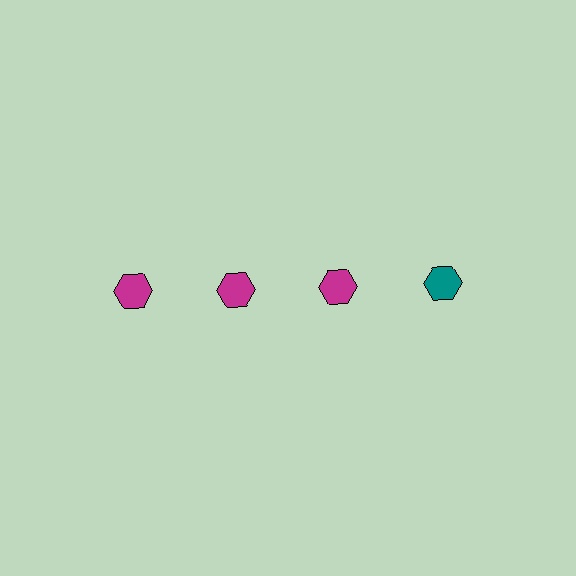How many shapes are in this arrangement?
There are 4 shapes arranged in a grid pattern.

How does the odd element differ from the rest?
It has a different color: teal instead of magenta.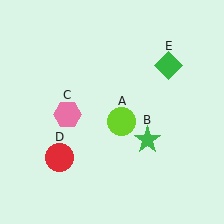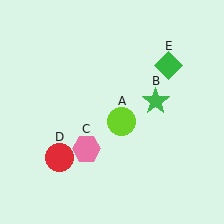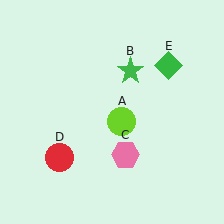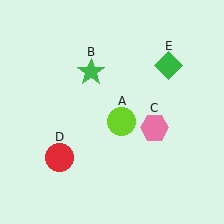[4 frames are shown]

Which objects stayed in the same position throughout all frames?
Lime circle (object A) and red circle (object D) and green diamond (object E) remained stationary.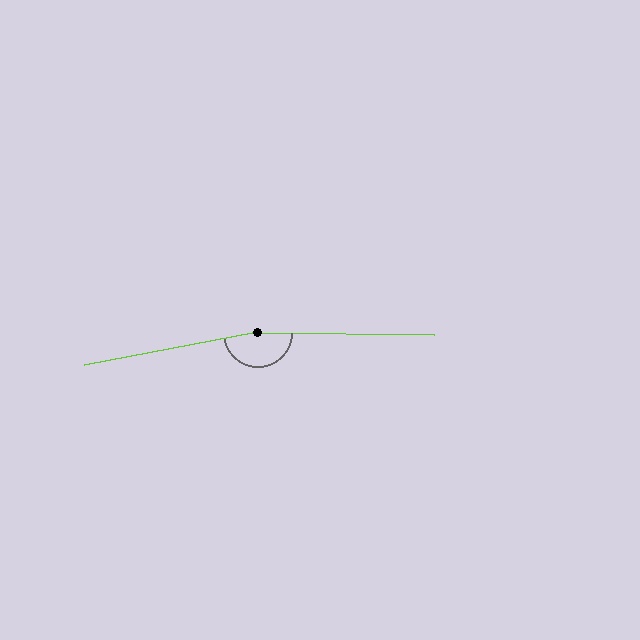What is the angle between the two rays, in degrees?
Approximately 169 degrees.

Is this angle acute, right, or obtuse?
It is obtuse.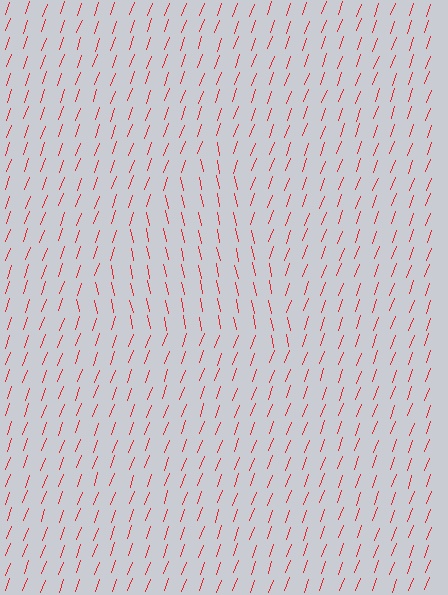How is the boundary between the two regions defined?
The boundary is defined purely by a change in line orientation (approximately 32 degrees difference). All lines are the same color and thickness.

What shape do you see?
I see a triangle.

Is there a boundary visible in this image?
Yes, there is a texture boundary formed by a change in line orientation.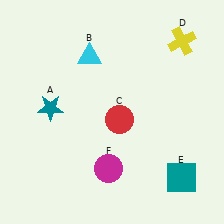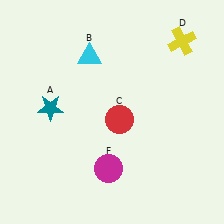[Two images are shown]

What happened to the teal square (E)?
The teal square (E) was removed in Image 2. It was in the bottom-right area of Image 1.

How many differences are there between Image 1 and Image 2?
There is 1 difference between the two images.